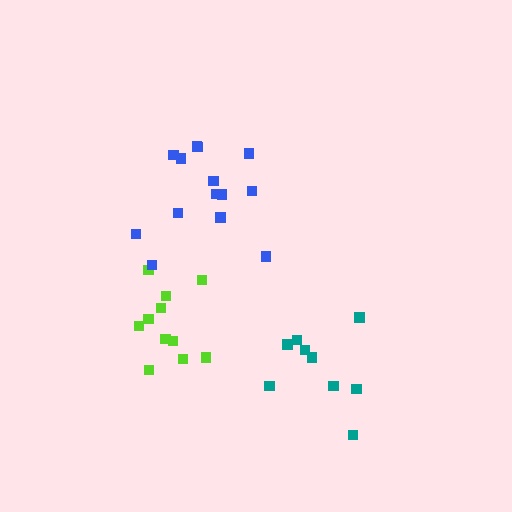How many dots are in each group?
Group 1: 9 dots, Group 2: 11 dots, Group 3: 14 dots (34 total).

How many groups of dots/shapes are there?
There are 3 groups.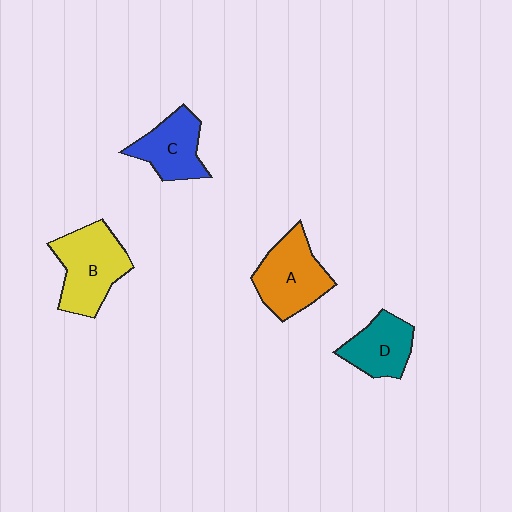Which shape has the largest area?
Shape B (yellow).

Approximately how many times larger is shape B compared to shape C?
Approximately 1.3 times.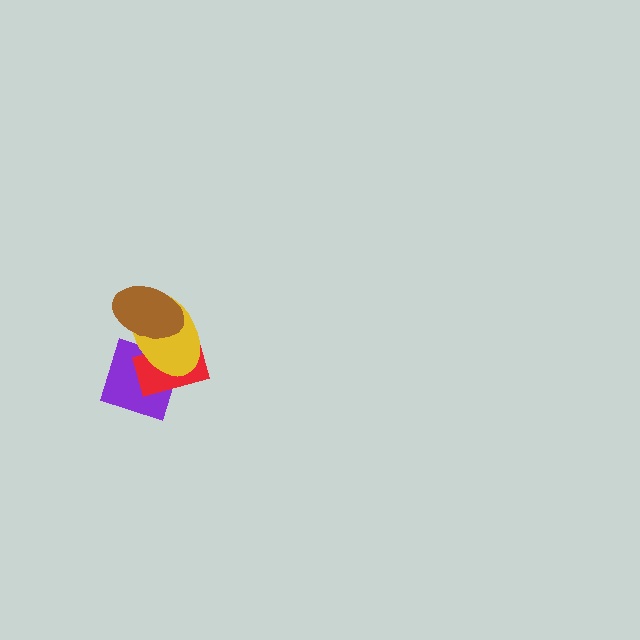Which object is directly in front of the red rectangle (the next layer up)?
The yellow ellipse is directly in front of the red rectangle.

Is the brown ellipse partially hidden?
No, no other shape covers it.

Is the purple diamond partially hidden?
Yes, it is partially covered by another shape.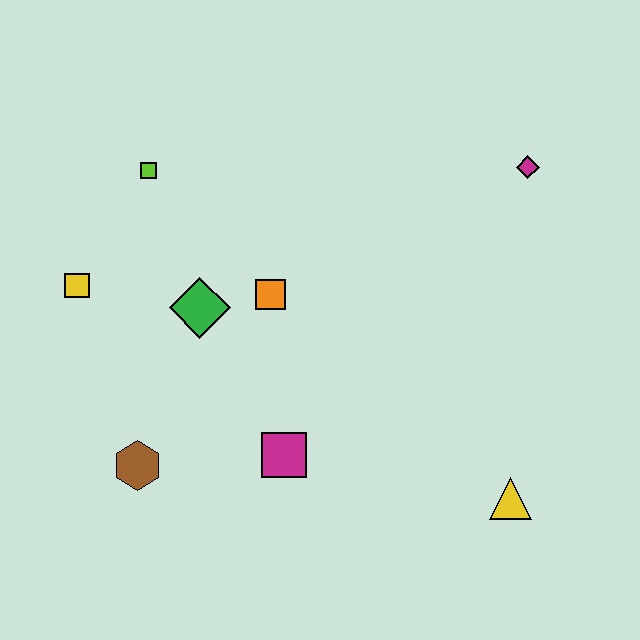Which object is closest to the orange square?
The green diamond is closest to the orange square.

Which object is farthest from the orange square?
The yellow triangle is farthest from the orange square.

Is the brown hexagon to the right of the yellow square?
Yes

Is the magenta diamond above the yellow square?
Yes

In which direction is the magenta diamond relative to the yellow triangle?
The magenta diamond is above the yellow triangle.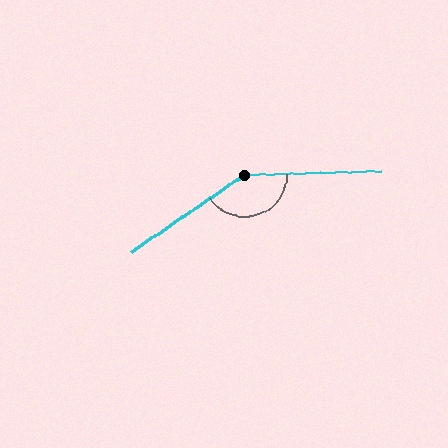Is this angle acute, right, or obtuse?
It is obtuse.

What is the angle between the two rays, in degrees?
Approximately 147 degrees.